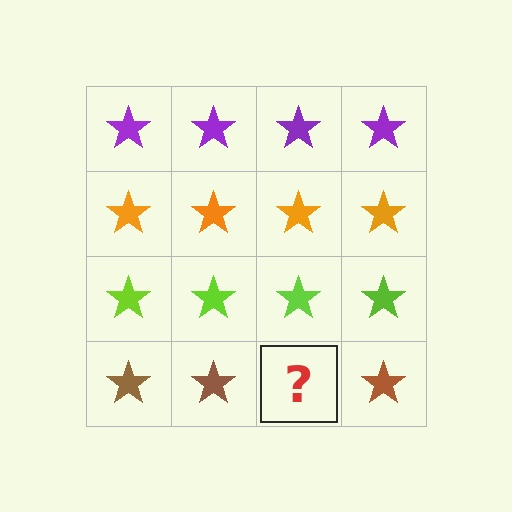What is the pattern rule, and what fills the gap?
The rule is that each row has a consistent color. The gap should be filled with a brown star.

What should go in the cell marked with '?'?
The missing cell should contain a brown star.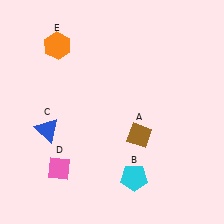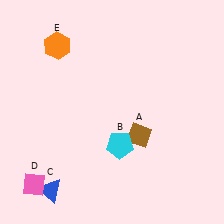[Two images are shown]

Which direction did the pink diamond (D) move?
The pink diamond (D) moved left.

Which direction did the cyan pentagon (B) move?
The cyan pentagon (B) moved up.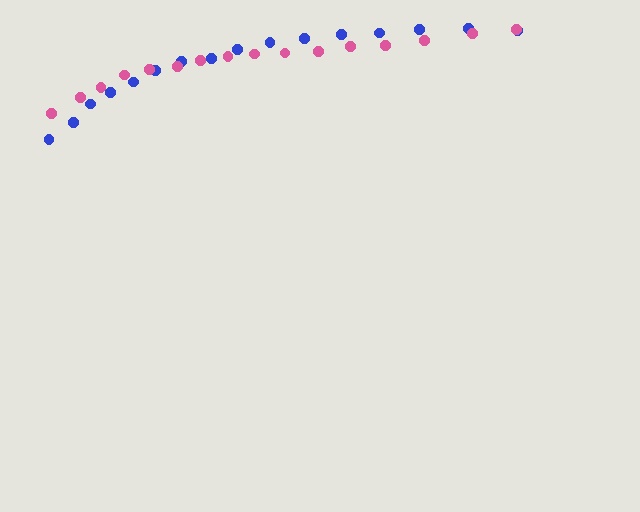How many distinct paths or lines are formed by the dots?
There are 2 distinct paths.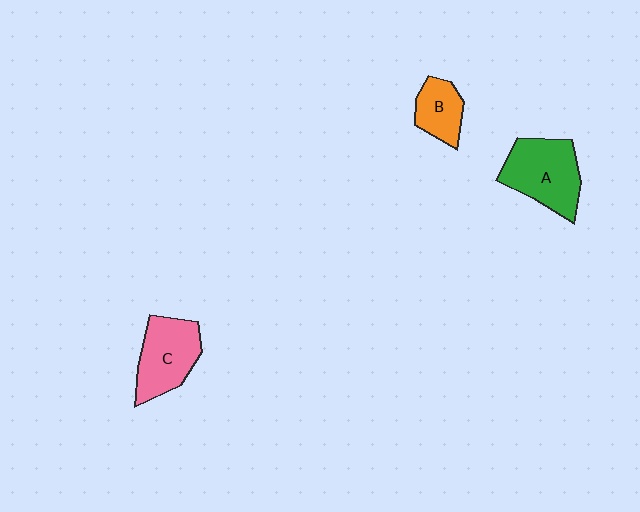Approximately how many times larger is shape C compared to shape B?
Approximately 1.6 times.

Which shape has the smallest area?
Shape B (orange).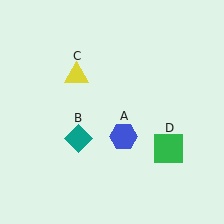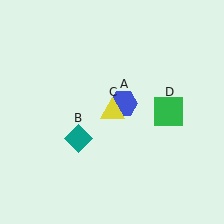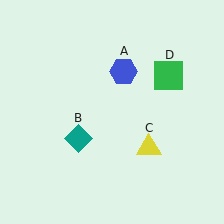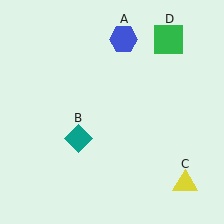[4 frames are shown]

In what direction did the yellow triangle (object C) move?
The yellow triangle (object C) moved down and to the right.